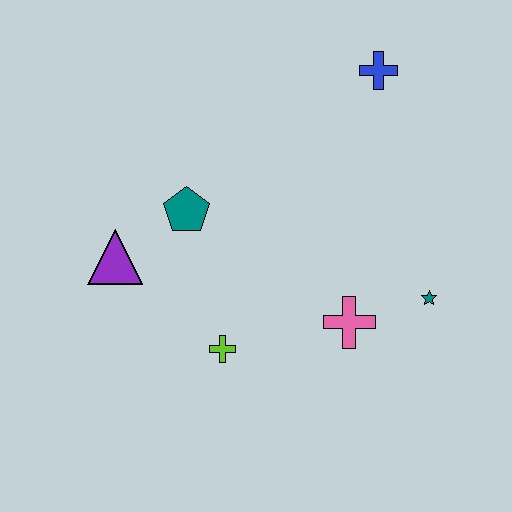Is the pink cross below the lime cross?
No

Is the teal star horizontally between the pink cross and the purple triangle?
No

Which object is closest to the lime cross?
The pink cross is closest to the lime cross.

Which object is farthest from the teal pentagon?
The teal star is farthest from the teal pentagon.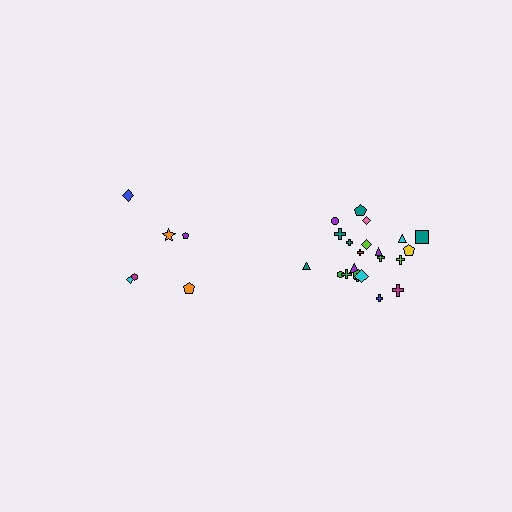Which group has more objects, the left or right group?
The right group.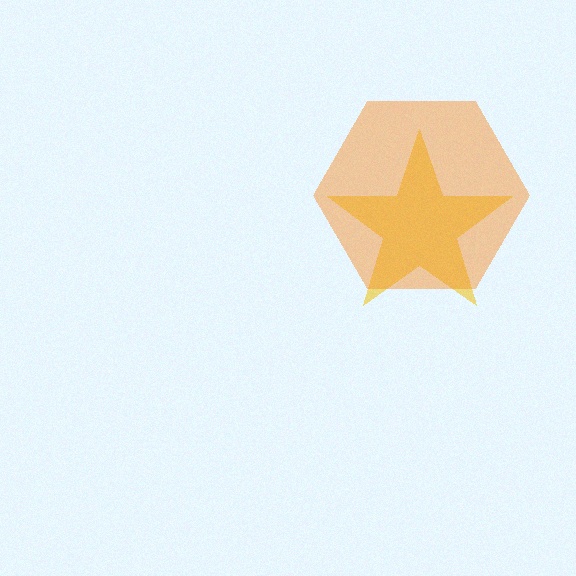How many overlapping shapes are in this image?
There are 2 overlapping shapes in the image.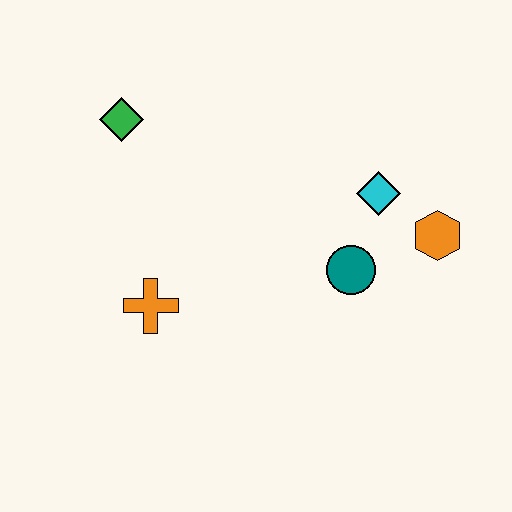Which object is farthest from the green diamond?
The orange hexagon is farthest from the green diamond.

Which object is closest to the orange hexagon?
The cyan diamond is closest to the orange hexagon.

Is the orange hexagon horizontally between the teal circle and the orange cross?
No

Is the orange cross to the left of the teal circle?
Yes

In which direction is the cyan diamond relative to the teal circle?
The cyan diamond is above the teal circle.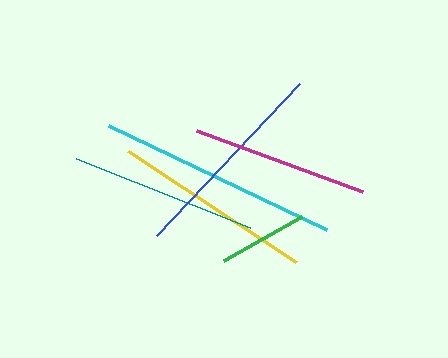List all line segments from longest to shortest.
From longest to shortest: cyan, blue, yellow, teal, magenta, green.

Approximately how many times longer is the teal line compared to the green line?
The teal line is approximately 2.1 times the length of the green line.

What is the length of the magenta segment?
The magenta segment is approximately 177 pixels long.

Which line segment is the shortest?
The green line is the shortest at approximately 90 pixels.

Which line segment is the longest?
The cyan line is the longest at approximately 241 pixels.